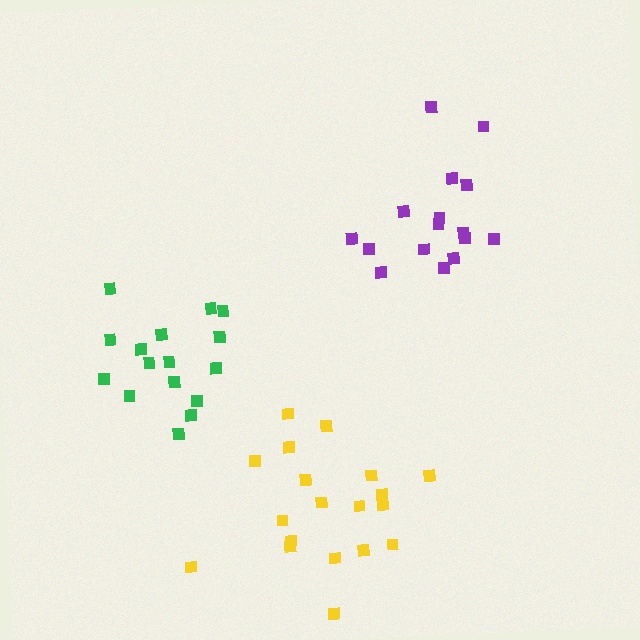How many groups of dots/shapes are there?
There are 3 groups.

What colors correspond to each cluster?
The clusters are colored: green, purple, yellow.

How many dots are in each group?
Group 1: 16 dots, Group 2: 16 dots, Group 3: 19 dots (51 total).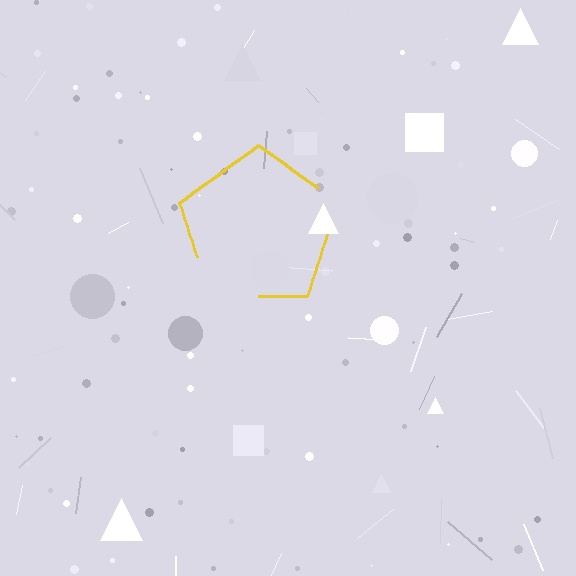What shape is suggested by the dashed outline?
The dashed outline suggests a pentagon.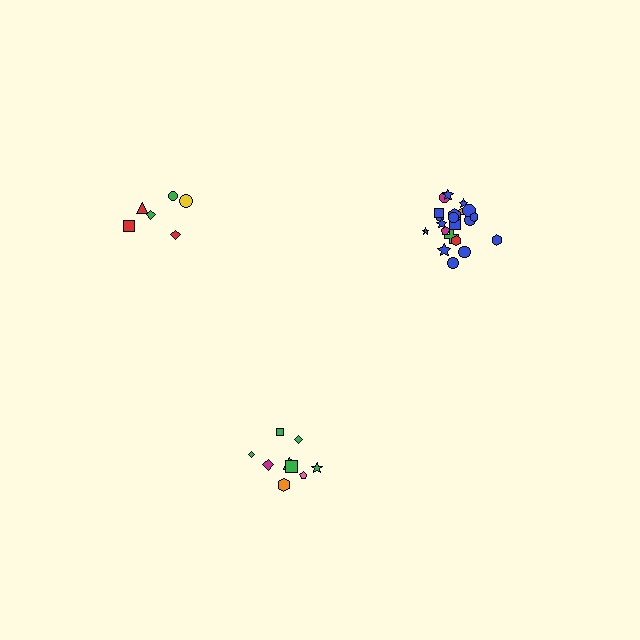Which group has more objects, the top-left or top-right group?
The top-right group.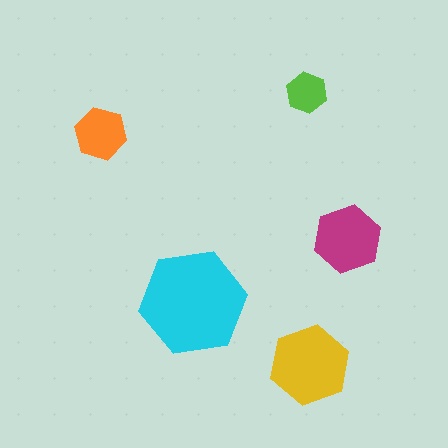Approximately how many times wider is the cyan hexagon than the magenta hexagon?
About 1.5 times wider.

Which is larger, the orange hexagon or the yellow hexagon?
The yellow one.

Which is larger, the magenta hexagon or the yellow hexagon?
The yellow one.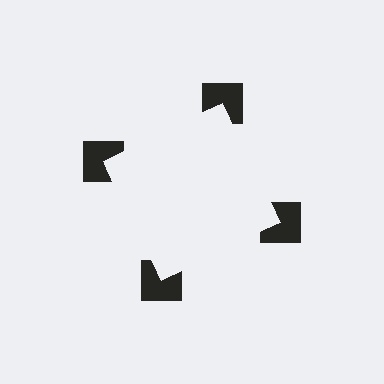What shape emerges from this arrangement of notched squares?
An illusory square — its edges are inferred from the aligned wedge cuts in the notched squares, not physically drawn.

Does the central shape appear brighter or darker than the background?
It typically appears slightly brighter than the background, even though no actual brightness change is drawn.